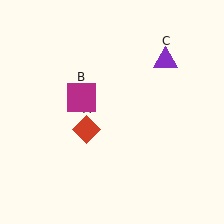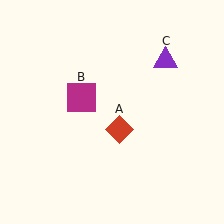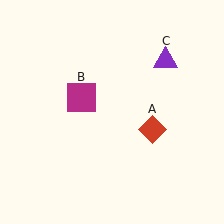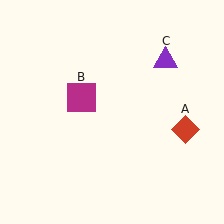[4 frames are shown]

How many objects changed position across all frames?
1 object changed position: red diamond (object A).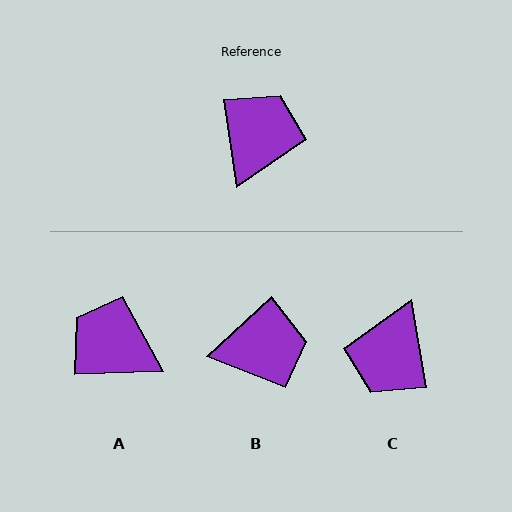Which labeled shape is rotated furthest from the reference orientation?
C, about 179 degrees away.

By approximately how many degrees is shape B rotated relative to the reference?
Approximately 56 degrees clockwise.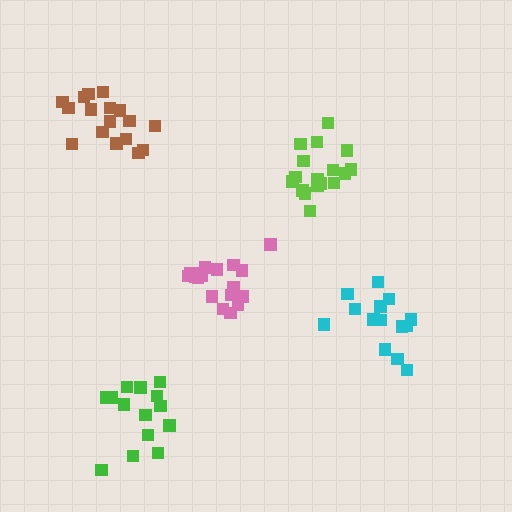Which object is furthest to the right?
The cyan cluster is rightmost.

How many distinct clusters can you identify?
There are 5 distinct clusters.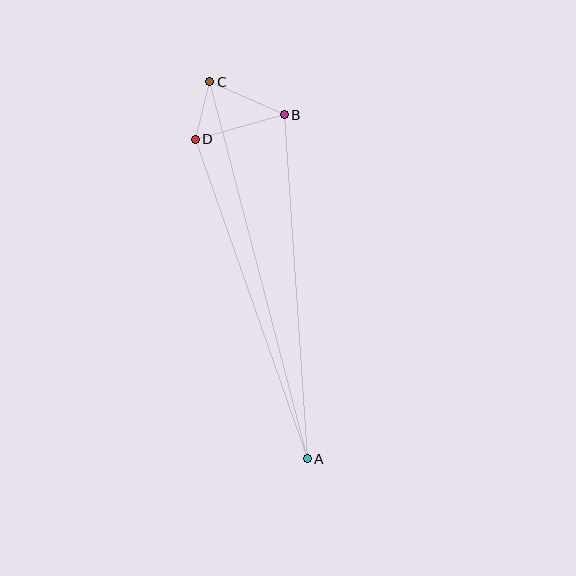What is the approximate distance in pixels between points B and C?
The distance between B and C is approximately 82 pixels.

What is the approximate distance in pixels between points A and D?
The distance between A and D is approximately 338 pixels.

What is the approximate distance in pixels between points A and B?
The distance between A and B is approximately 345 pixels.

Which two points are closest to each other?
Points C and D are closest to each other.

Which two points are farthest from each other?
Points A and C are farthest from each other.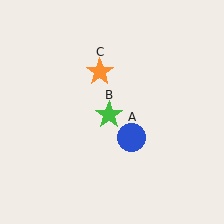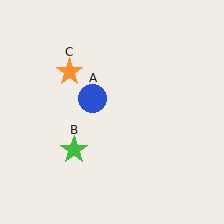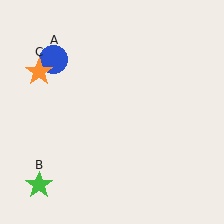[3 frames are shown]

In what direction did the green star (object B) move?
The green star (object B) moved down and to the left.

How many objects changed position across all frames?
3 objects changed position: blue circle (object A), green star (object B), orange star (object C).